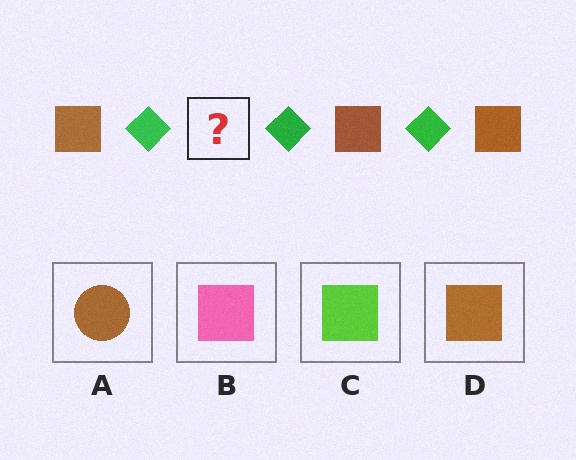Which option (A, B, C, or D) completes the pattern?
D.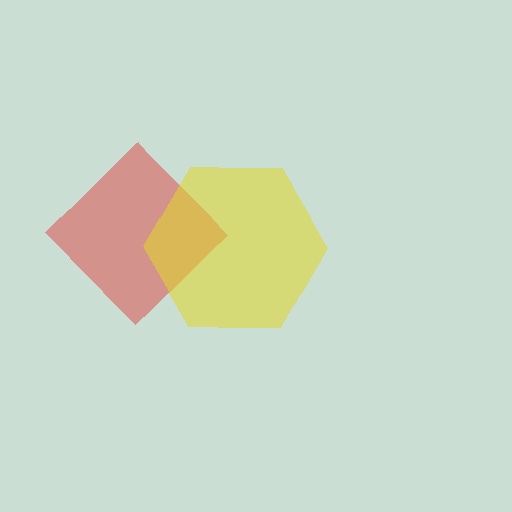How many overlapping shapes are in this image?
There are 2 overlapping shapes in the image.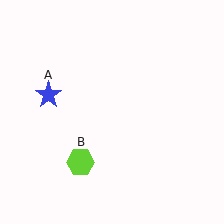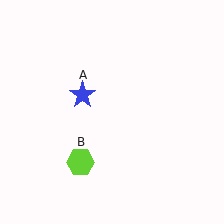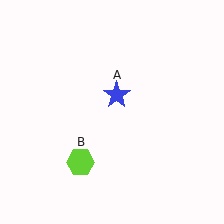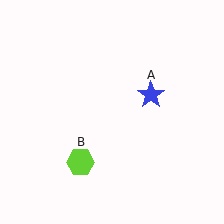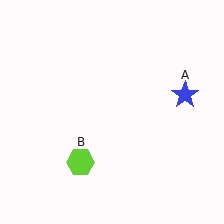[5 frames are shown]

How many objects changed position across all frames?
1 object changed position: blue star (object A).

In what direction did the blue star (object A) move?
The blue star (object A) moved right.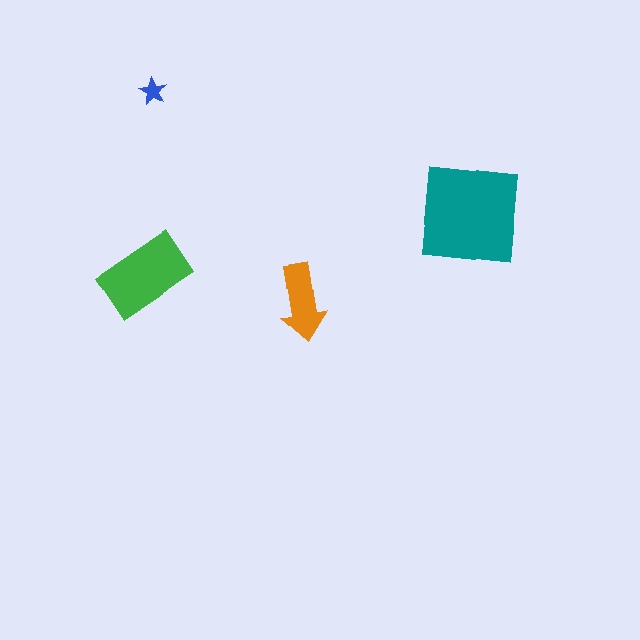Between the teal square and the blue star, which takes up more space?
The teal square.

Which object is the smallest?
The blue star.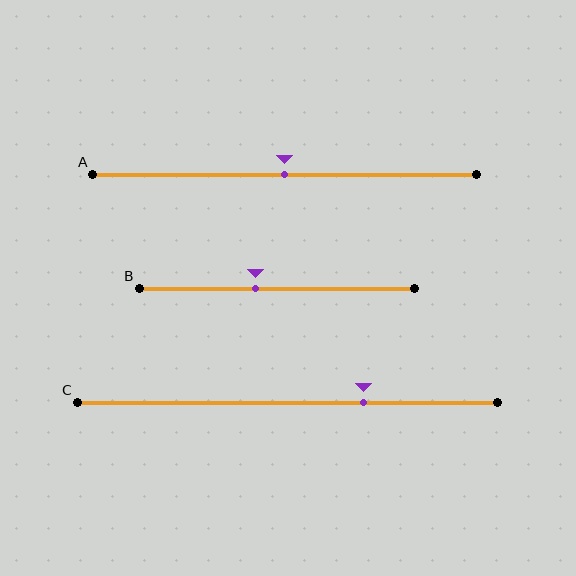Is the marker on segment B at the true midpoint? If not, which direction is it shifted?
No, the marker on segment B is shifted to the left by about 8% of the segment length.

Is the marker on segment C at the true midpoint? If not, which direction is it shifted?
No, the marker on segment C is shifted to the right by about 18% of the segment length.